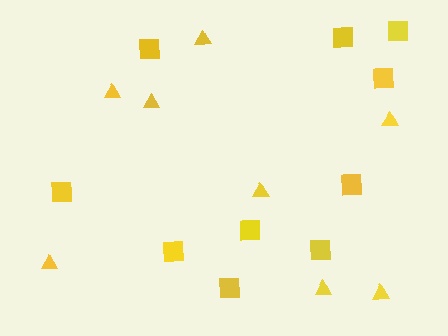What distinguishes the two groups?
There are 2 groups: one group of squares (10) and one group of triangles (8).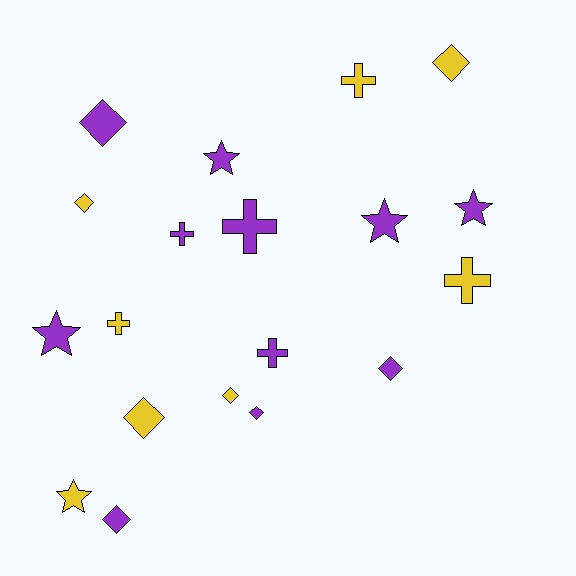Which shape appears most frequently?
Diamond, with 8 objects.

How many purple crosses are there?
There are 3 purple crosses.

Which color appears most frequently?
Purple, with 11 objects.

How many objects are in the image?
There are 19 objects.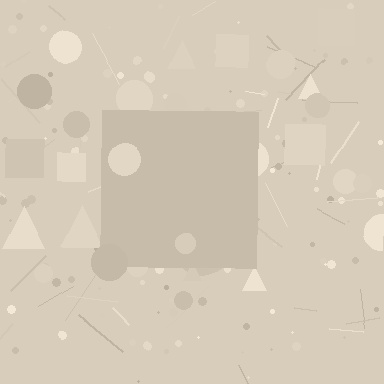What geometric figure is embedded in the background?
A square is embedded in the background.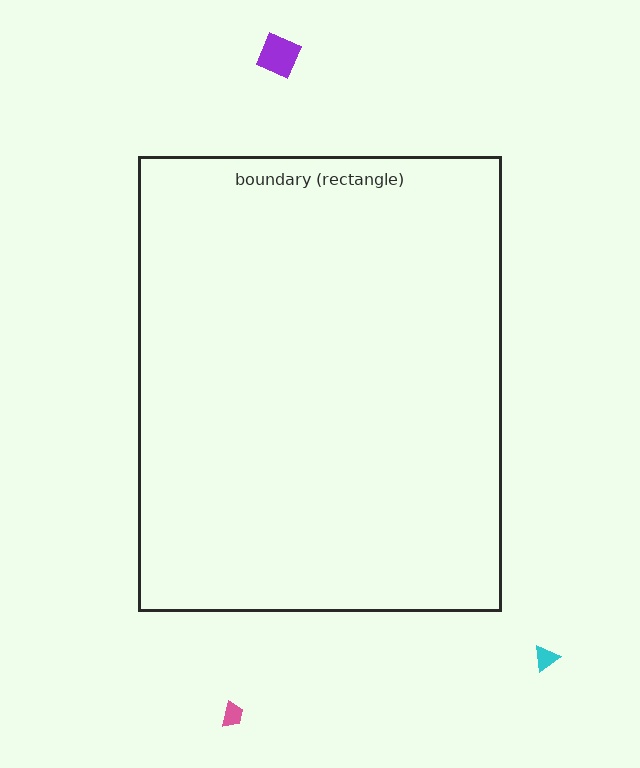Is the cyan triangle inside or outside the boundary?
Outside.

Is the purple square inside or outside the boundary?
Outside.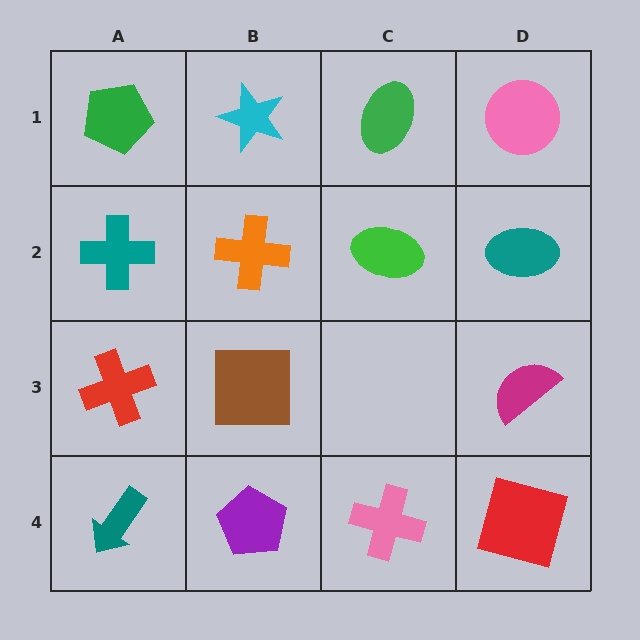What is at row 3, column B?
A brown square.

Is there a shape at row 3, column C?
No, that cell is empty.